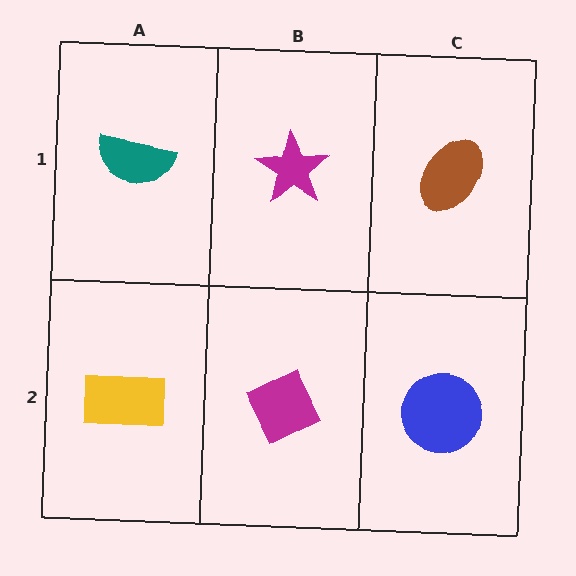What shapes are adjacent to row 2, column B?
A magenta star (row 1, column B), a yellow rectangle (row 2, column A), a blue circle (row 2, column C).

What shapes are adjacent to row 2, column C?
A brown ellipse (row 1, column C), a magenta diamond (row 2, column B).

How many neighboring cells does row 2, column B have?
3.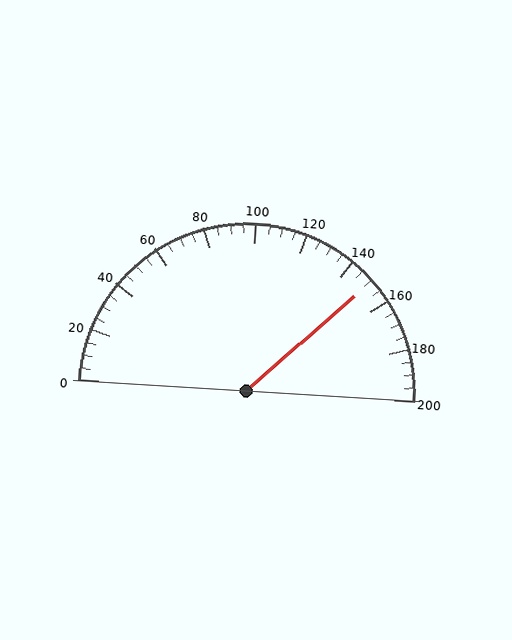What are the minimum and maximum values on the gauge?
The gauge ranges from 0 to 200.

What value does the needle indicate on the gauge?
The needle indicates approximately 150.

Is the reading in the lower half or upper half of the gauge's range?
The reading is in the upper half of the range (0 to 200).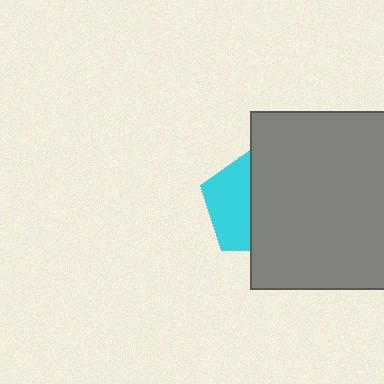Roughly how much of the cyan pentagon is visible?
A small part of it is visible (roughly 42%).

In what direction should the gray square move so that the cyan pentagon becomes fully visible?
The gray square should move right. That is the shortest direction to clear the overlap and leave the cyan pentagon fully visible.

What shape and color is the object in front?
The object in front is a gray square.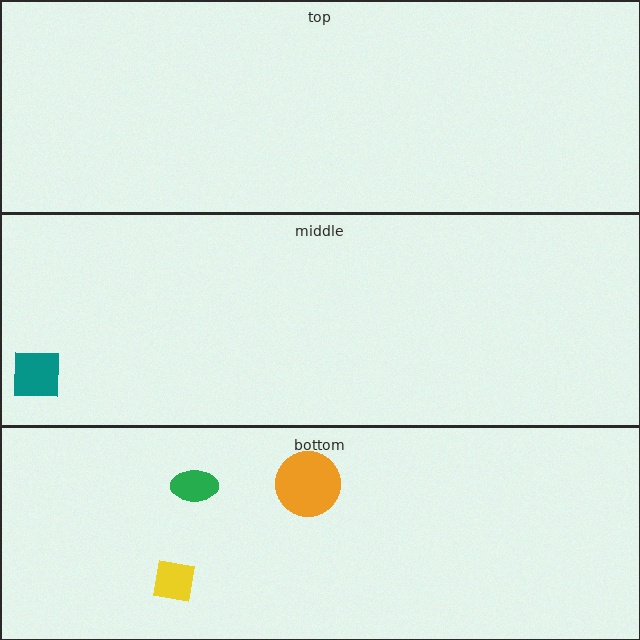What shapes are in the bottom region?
The orange circle, the green ellipse, the yellow square.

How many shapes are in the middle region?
1.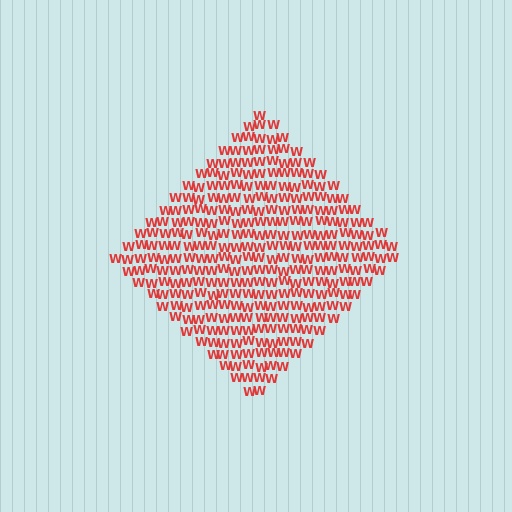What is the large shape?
The large shape is a diamond.